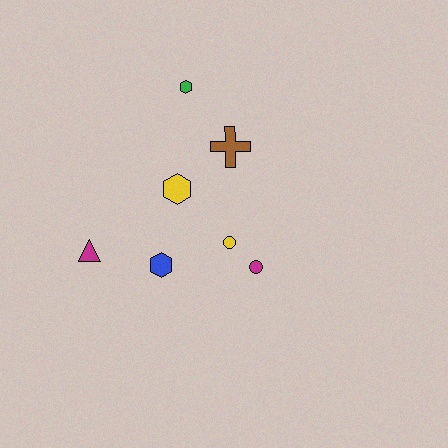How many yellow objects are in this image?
There are 2 yellow objects.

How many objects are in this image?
There are 7 objects.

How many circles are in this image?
There are 2 circles.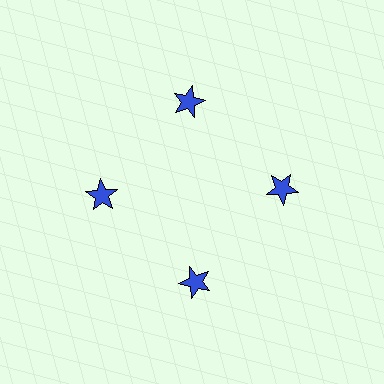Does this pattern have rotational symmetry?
Yes, this pattern has 4-fold rotational symmetry. It looks the same after rotating 90 degrees around the center.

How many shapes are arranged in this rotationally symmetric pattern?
There are 4 shapes, arranged in 4 groups of 1.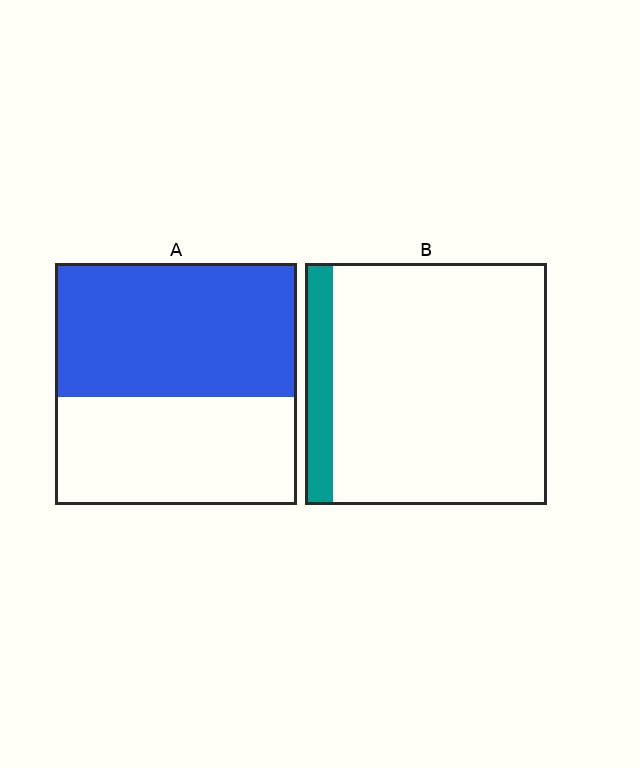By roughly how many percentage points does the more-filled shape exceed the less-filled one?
By roughly 45 percentage points (A over B).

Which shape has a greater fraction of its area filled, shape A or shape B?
Shape A.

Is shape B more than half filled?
No.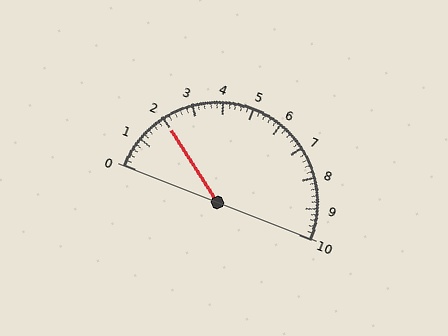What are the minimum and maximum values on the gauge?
The gauge ranges from 0 to 10.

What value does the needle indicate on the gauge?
The needle indicates approximately 2.0.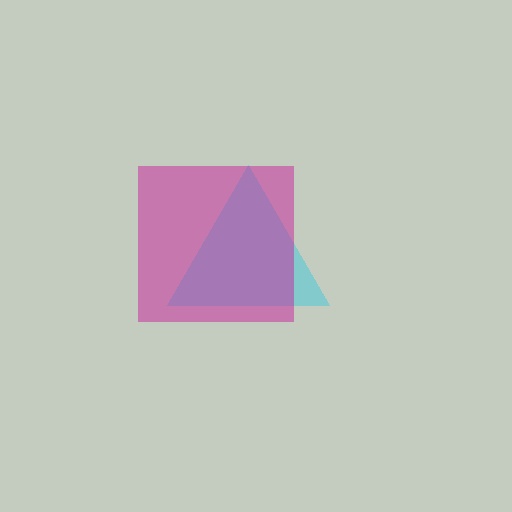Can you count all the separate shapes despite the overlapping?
Yes, there are 2 separate shapes.